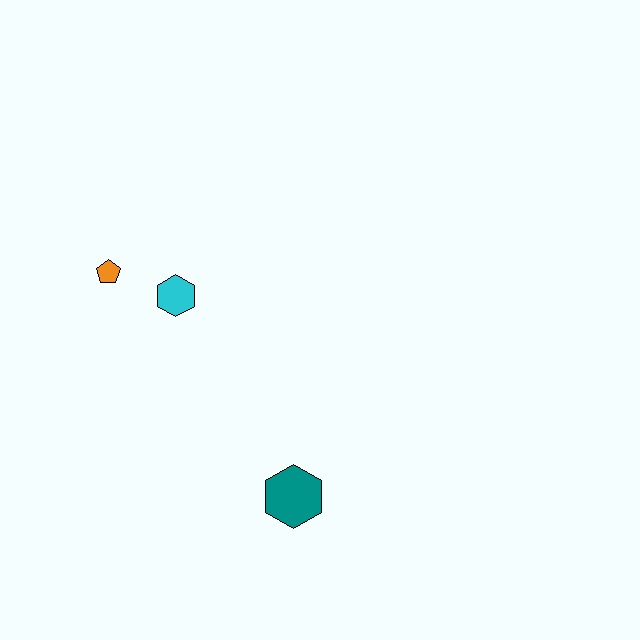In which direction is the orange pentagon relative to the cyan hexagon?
The orange pentagon is to the left of the cyan hexagon.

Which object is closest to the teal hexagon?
The cyan hexagon is closest to the teal hexagon.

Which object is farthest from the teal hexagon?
The orange pentagon is farthest from the teal hexagon.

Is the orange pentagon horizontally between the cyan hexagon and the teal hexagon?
No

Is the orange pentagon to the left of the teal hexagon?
Yes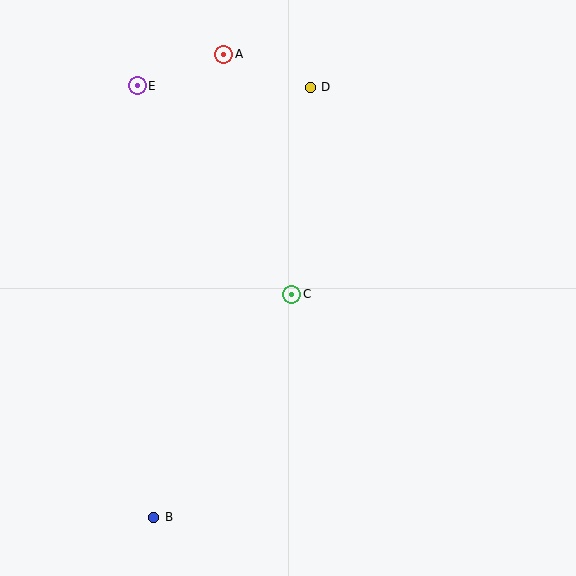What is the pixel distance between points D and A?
The distance between D and A is 93 pixels.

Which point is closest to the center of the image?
Point C at (292, 294) is closest to the center.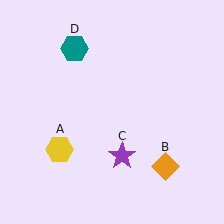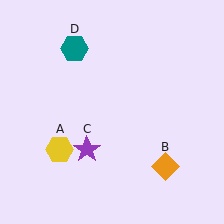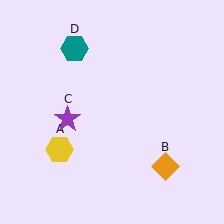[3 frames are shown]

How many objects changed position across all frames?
1 object changed position: purple star (object C).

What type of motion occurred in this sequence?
The purple star (object C) rotated clockwise around the center of the scene.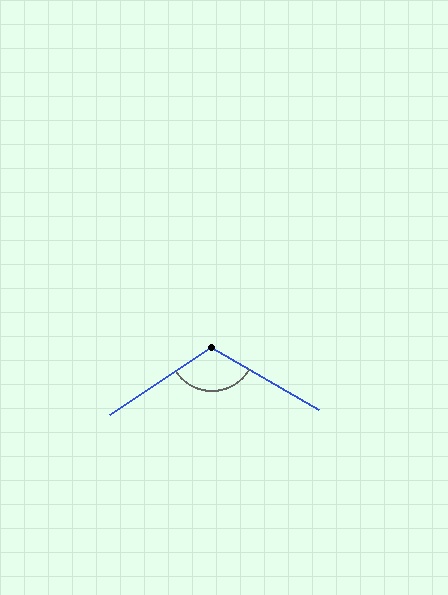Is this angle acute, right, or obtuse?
It is obtuse.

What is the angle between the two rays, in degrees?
Approximately 117 degrees.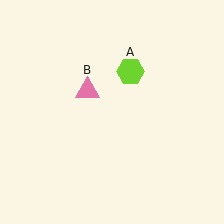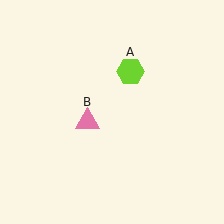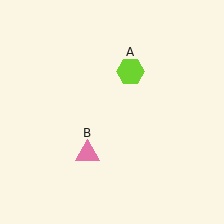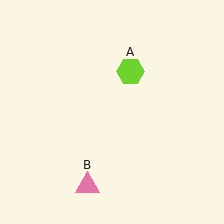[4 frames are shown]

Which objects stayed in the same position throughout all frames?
Lime hexagon (object A) remained stationary.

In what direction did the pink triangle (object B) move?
The pink triangle (object B) moved down.